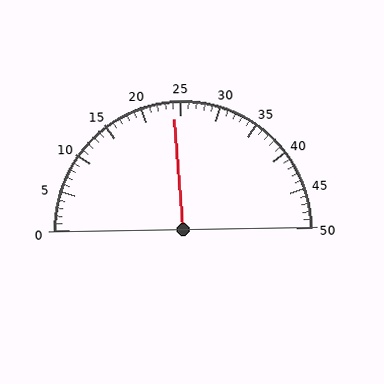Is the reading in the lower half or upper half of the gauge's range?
The reading is in the lower half of the range (0 to 50).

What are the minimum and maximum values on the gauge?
The gauge ranges from 0 to 50.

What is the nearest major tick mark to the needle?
The nearest major tick mark is 25.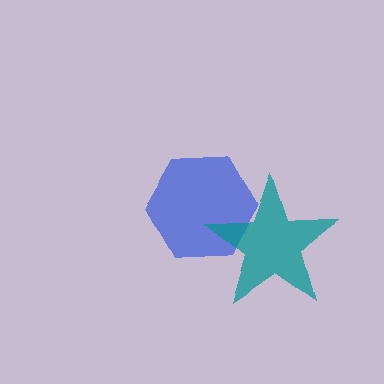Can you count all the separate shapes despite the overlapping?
Yes, there are 2 separate shapes.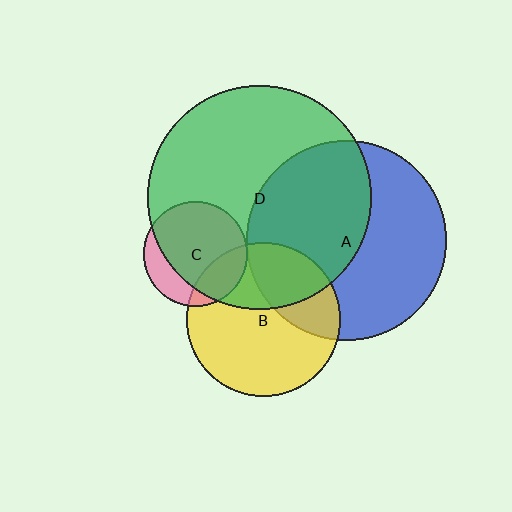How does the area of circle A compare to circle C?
Approximately 3.7 times.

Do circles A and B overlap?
Yes.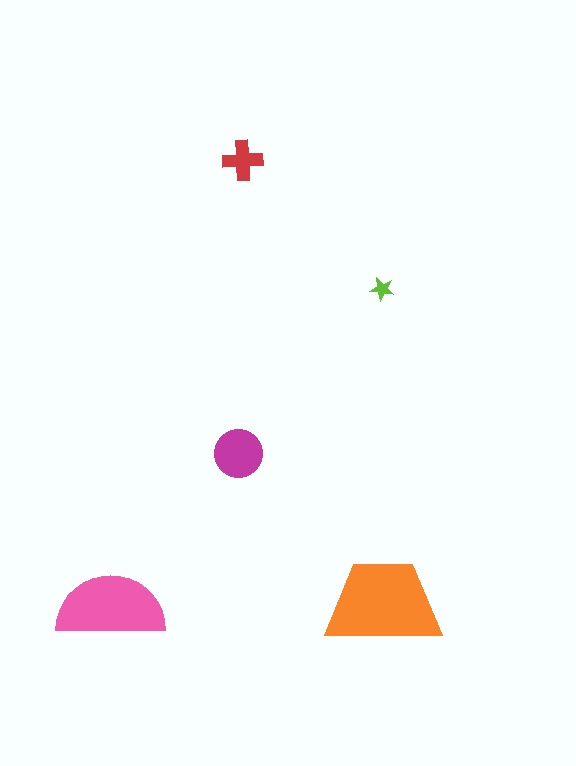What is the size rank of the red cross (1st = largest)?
4th.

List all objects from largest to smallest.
The orange trapezoid, the pink semicircle, the magenta circle, the red cross, the lime star.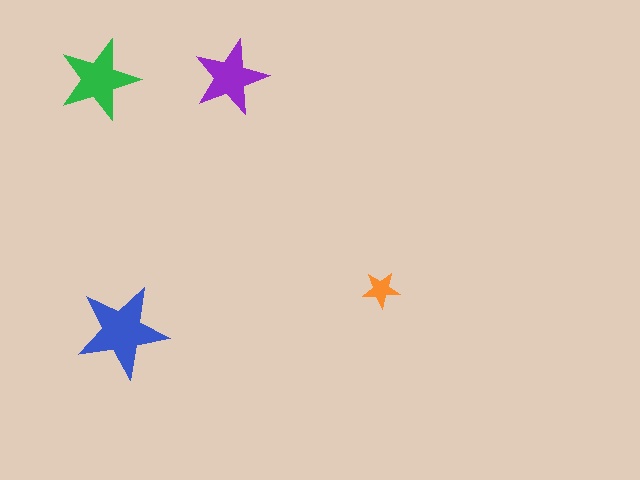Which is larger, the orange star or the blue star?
The blue one.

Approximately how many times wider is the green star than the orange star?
About 2 times wider.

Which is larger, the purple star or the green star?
The green one.